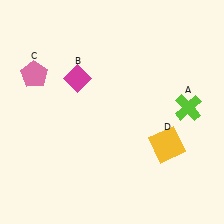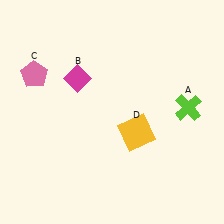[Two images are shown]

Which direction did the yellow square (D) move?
The yellow square (D) moved left.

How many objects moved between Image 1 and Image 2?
1 object moved between the two images.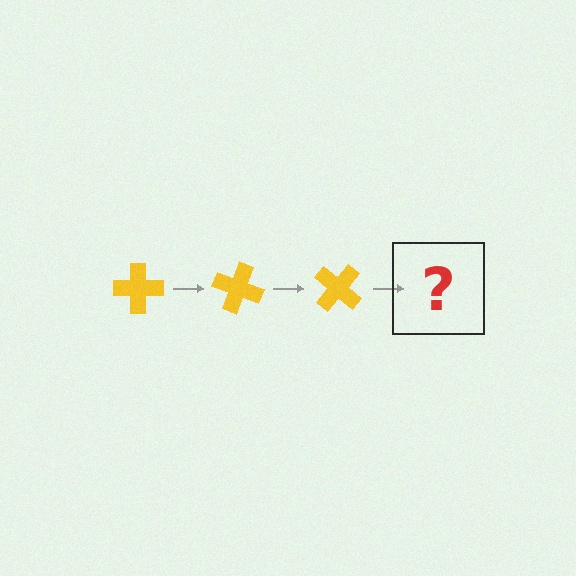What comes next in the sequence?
The next element should be a yellow cross rotated 60 degrees.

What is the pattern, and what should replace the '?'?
The pattern is that the cross rotates 20 degrees each step. The '?' should be a yellow cross rotated 60 degrees.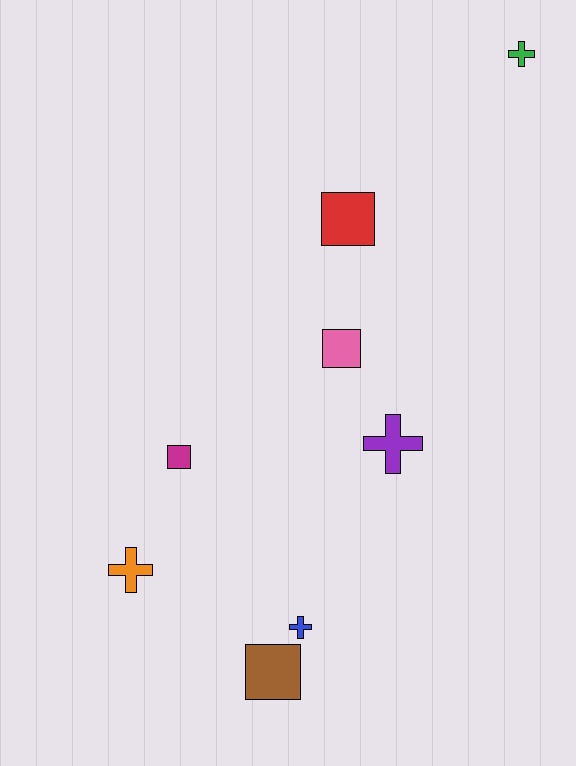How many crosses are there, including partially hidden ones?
There are 4 crosses.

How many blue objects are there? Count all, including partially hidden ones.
There is 1 blue object.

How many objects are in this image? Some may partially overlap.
There are 8 objects.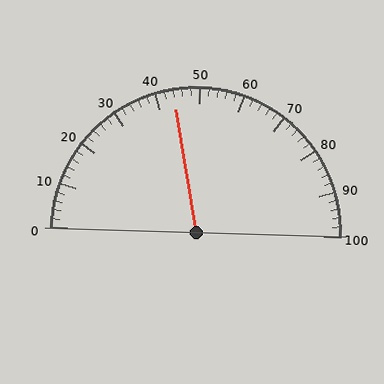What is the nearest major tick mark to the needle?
The nearest major tick mark is 40.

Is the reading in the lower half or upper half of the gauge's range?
The reading is in the lower half of the range (0 to 100).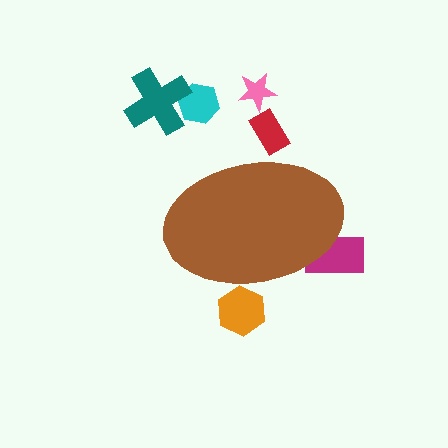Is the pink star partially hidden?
No, the pink star is fully visible.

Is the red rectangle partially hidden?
Yes, the red rectangle is partially hidden behind the brown ellipse.